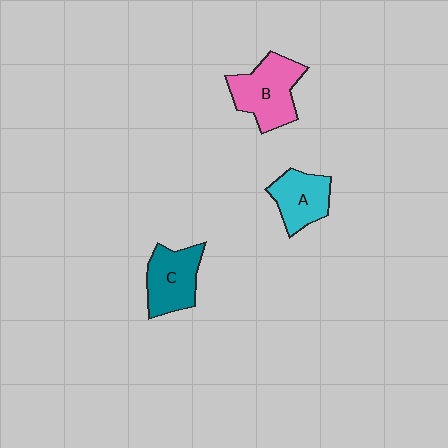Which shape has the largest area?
Shape B (pink).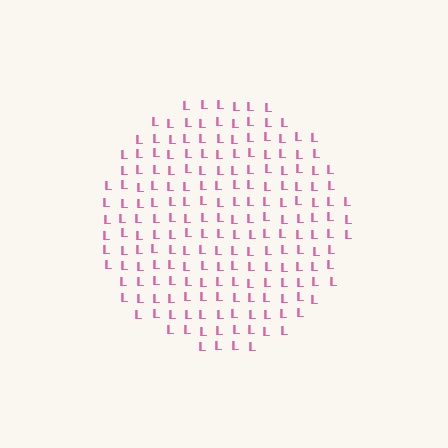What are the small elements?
The small elements are letter L's.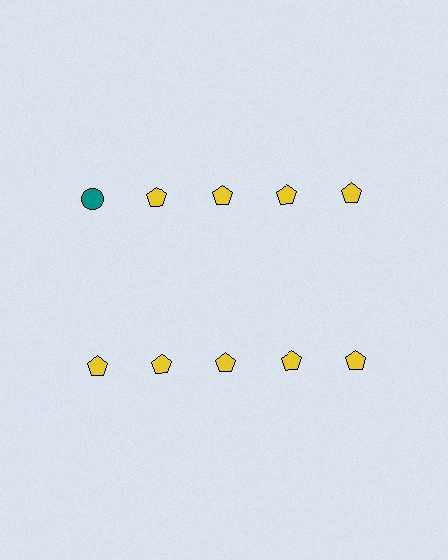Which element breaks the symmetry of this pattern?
The teal circle in the top row, leftmost column breaks the symmetry. All other shapes are yellow pentagons.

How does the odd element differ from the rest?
It differs in both color (teal instead of yellow) and shape (circle instead of pentagon).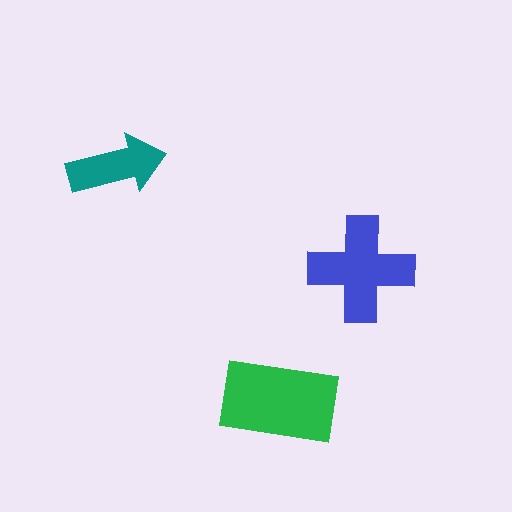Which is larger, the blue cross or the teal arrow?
The blue cross.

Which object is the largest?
The green rectangle.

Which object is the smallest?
The teal arrow.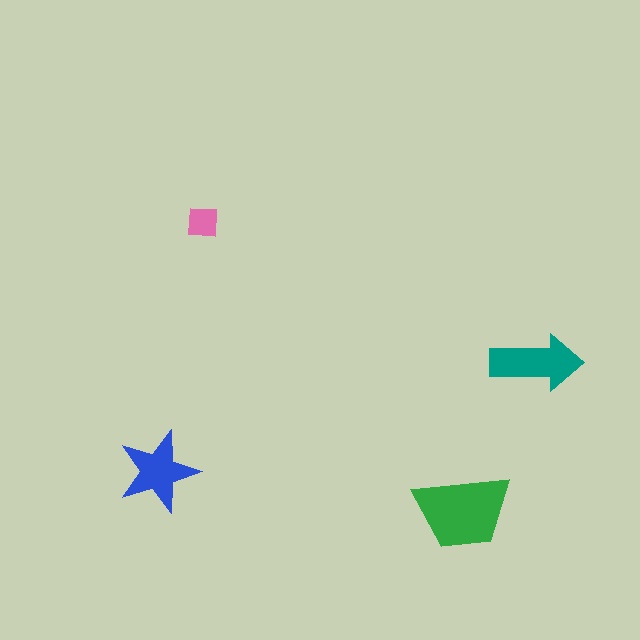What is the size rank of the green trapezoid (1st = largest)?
1st.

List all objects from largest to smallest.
The green trapezoid, the teal arrow, the blue star, the pink square.